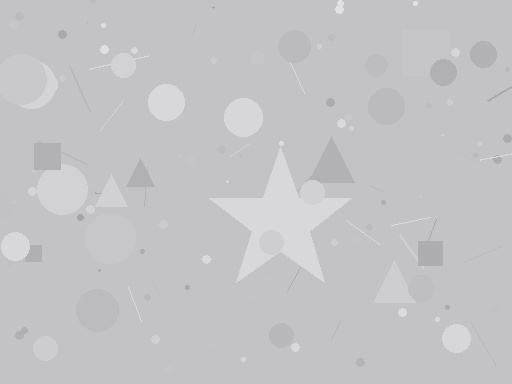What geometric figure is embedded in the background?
A star is embedded in the background.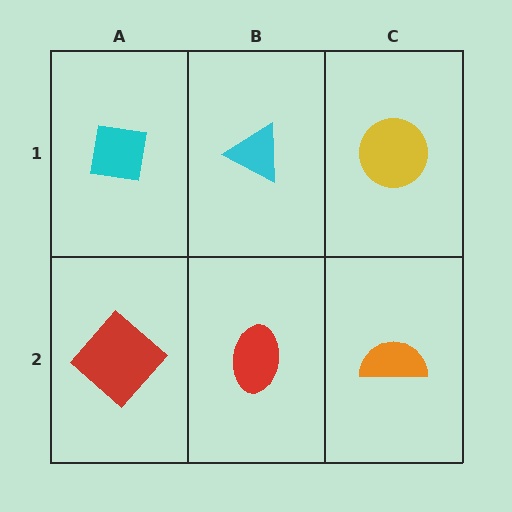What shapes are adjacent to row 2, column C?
A yellow circle (row 1, column C), a red ellipse (row 2, column B).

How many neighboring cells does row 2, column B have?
3.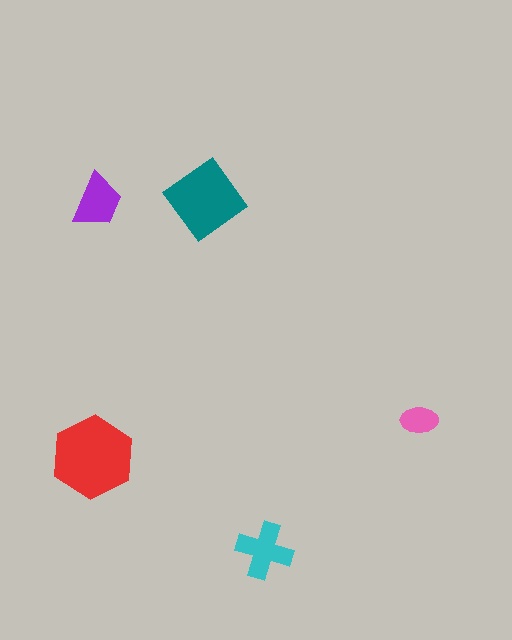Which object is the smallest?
The pink ellipse.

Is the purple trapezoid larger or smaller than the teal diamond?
Smaller.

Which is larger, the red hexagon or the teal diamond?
The red hexagon.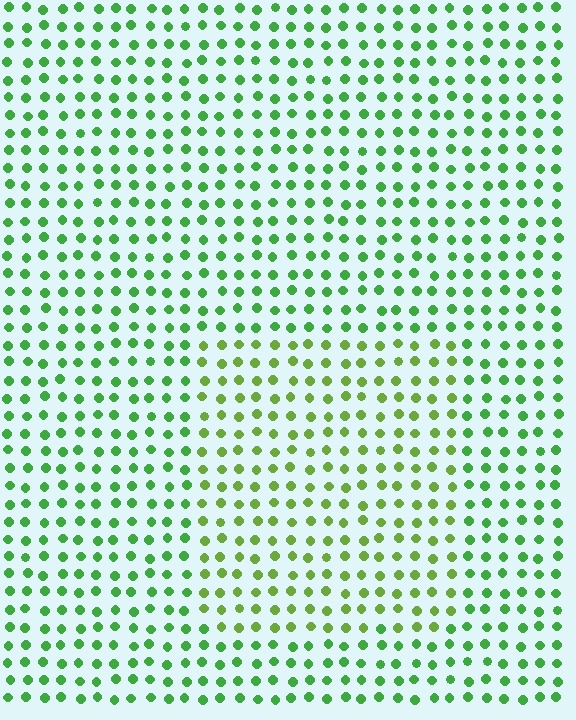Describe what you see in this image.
The image is filled with small green elements in a uniform arrangement. A rectangle-shaped region is visible where the elements are tinted to a slightly different hue, forming a subtle color boundary.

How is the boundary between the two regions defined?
The boundary is defined purely by a slight shift in hue (about 27 degrees). Spacing, size, and orientation are identical on both sides.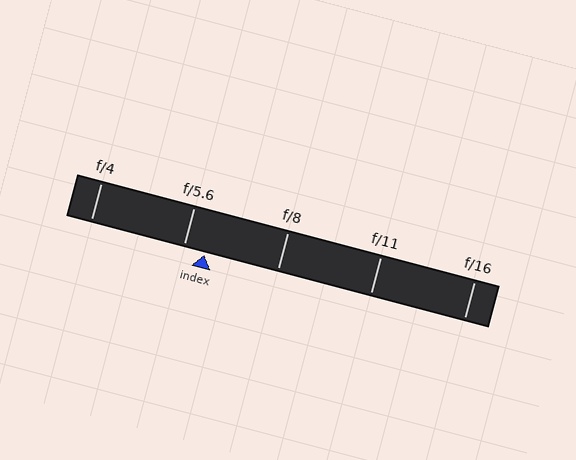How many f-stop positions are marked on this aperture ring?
There are 5 f-stop positions marked.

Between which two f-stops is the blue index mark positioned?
The index mark is between f/5.6 and f/8.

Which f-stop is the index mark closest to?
The index mark is closest to f/5.6.